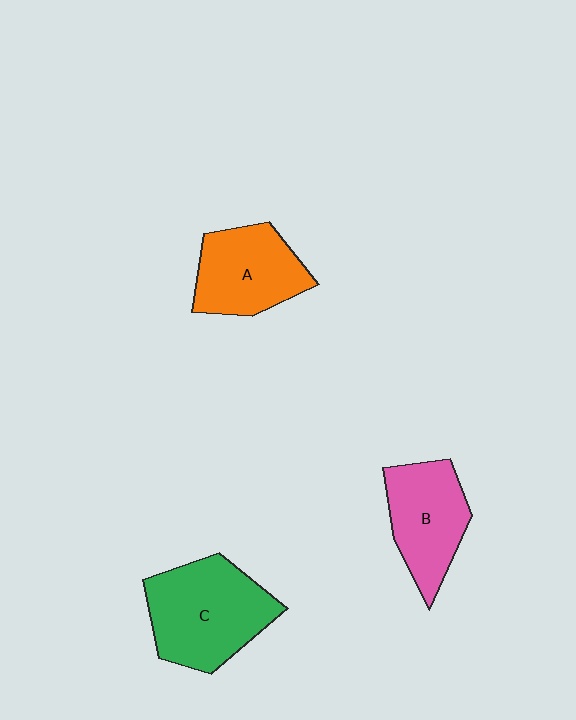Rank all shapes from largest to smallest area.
From largest to smallest: C (green), A (orange), B (pink).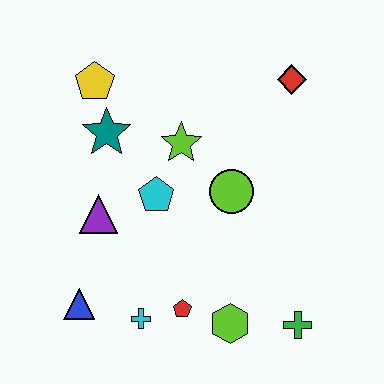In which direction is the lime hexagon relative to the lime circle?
The lime hexagon is below the lime circle.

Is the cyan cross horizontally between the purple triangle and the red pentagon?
Yes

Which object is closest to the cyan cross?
The red pentagon is closest to the cyan cross.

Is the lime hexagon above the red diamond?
No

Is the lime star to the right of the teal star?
Yes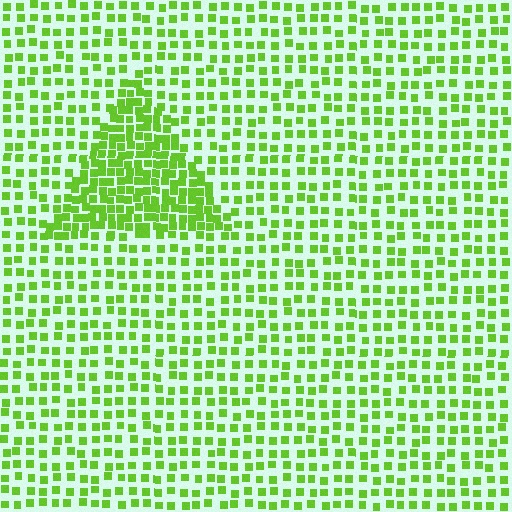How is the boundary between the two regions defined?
The boundary is defined by a change in element density (approximately 2.1x ratio). All elements are the same color, size, and shape.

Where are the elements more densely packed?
The elements are more densely packed inside the triangle boundary.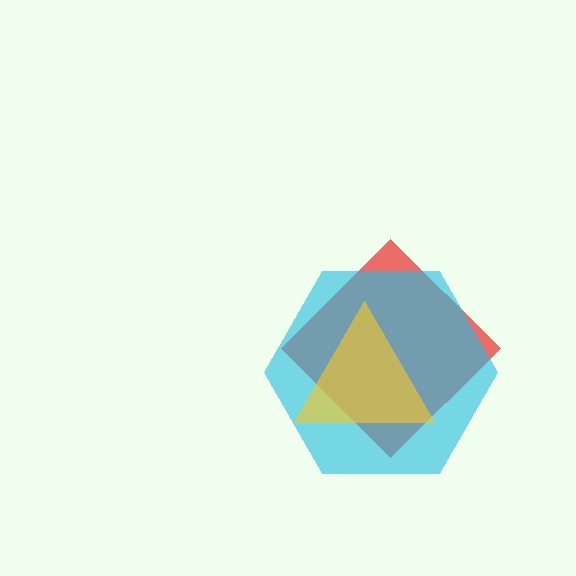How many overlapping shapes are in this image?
There are 3 overlapping shapes in the image.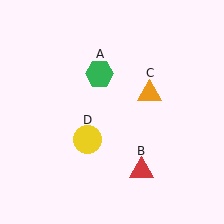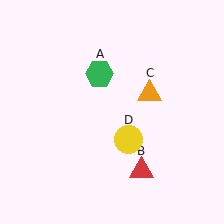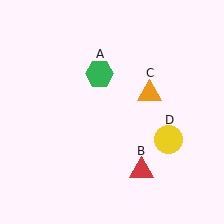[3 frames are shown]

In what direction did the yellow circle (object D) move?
The yellow circle (object D) moved right.